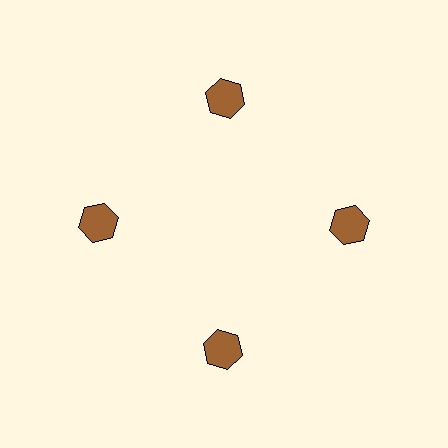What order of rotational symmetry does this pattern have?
This pattern has 4-fold rotational symmetry.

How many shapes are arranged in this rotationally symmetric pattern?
There are 4 shapes, arranged in 4 groups of 1.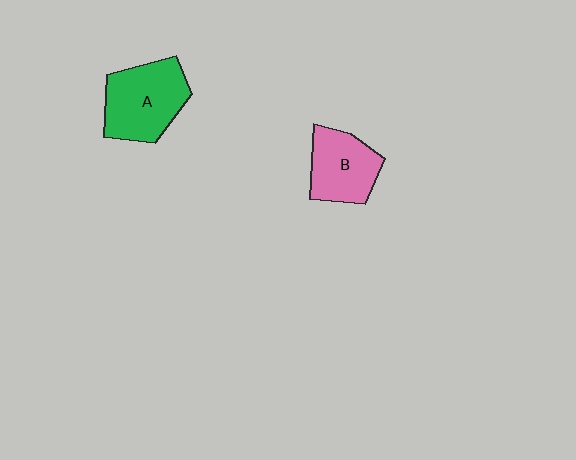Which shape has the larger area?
Shape A (green).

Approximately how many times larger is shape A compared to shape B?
Approximately 1.3 times.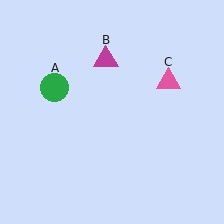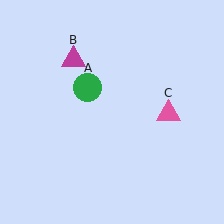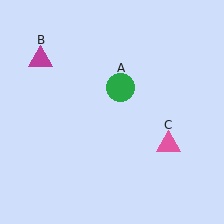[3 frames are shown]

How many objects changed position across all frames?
3 objects changed position: green circle (object A), magenta triangle (object B), pink triangle (object C).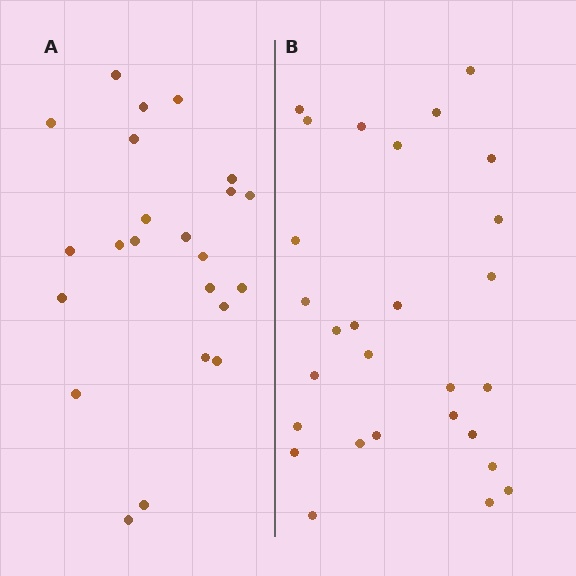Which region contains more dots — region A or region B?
Region B (the right region) has more dots.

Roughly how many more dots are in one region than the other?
Region B has about 5 more dots than region A.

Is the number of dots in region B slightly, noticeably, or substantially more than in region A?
Region B has only slightly more — the two regions are fairly close. The ratio is roughly 1.2 to 1.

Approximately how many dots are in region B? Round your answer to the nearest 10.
About 30 dots. (The exact count is 28, which rounds to 30.)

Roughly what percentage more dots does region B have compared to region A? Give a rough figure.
About 20% more.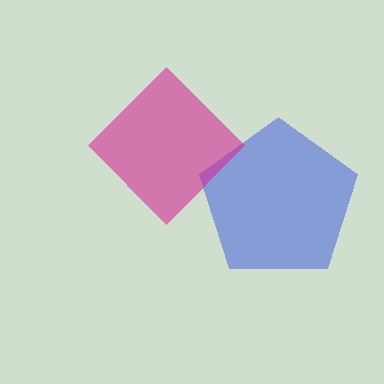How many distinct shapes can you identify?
There are 2 distinct shapes: a blue pentagon, a magenta diamond.